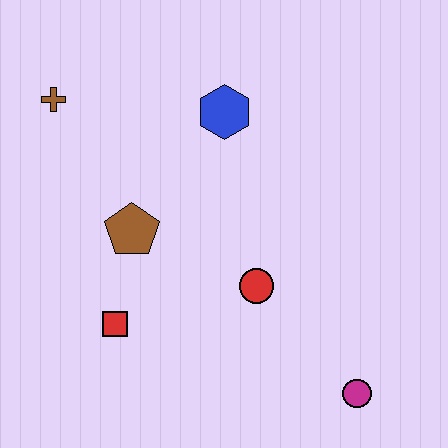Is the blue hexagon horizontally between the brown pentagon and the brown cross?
No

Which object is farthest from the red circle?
The brown cross is farthest from the red circle.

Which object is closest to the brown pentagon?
The red square is closest to the brown pentagon.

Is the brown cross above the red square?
Yes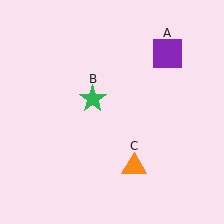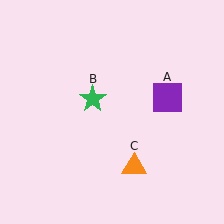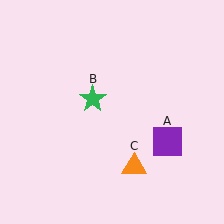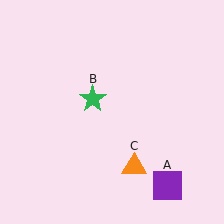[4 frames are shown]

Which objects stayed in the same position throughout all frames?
Green star (object B) and orange triangle (object C) remained stationary.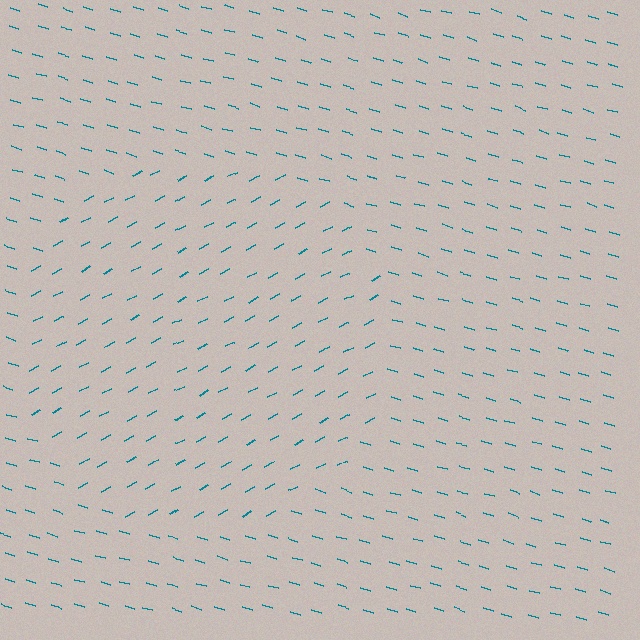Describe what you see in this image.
The image is filled with small teal line segments. A circle region in the image has lines oriented differently from the surrounding lines, creating a visible texture boundary.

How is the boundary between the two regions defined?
The boundary is defined purely by a change in line orientation (approximately 45 degrees difference). All lines are the same color and thickness.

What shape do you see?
I see a circle.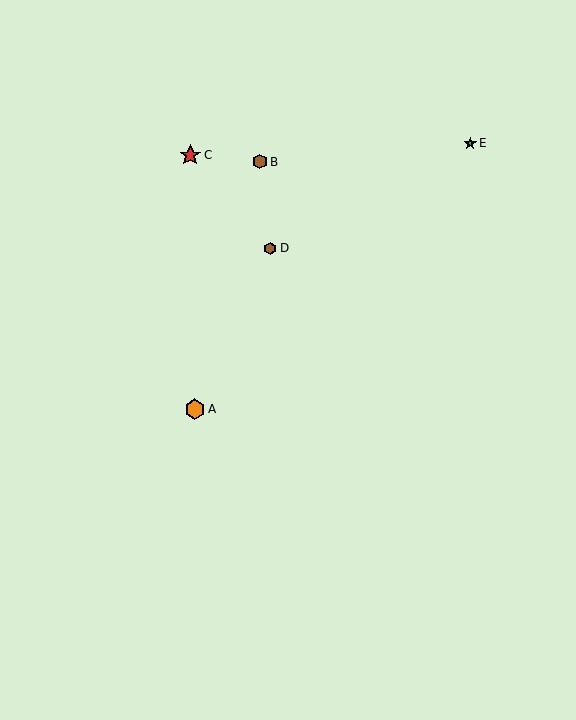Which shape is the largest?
The red star (labeled C) is the largest.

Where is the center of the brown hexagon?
The center of the brown hexagon is at (270, 248).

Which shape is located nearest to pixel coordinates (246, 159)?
The brown hexagon (labeled B) at (260, 162) is nearest to that location.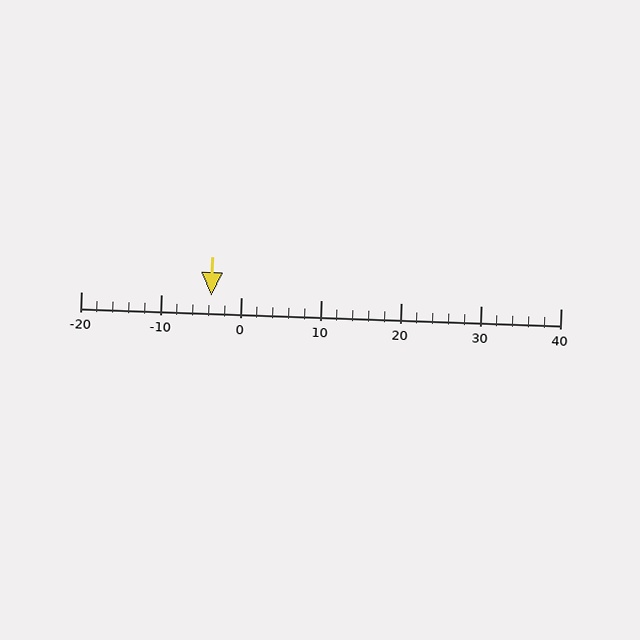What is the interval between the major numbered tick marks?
The major tick marks are spaced 10 units apart.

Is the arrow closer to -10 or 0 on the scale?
The arrow is closer to 0.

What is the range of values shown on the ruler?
The ruler shows values from -20 to 40.